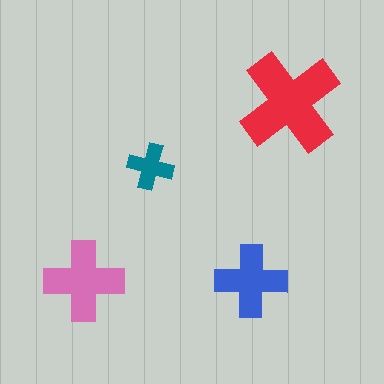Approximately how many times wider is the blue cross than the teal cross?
About 1.5 times wider.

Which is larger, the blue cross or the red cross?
The red one.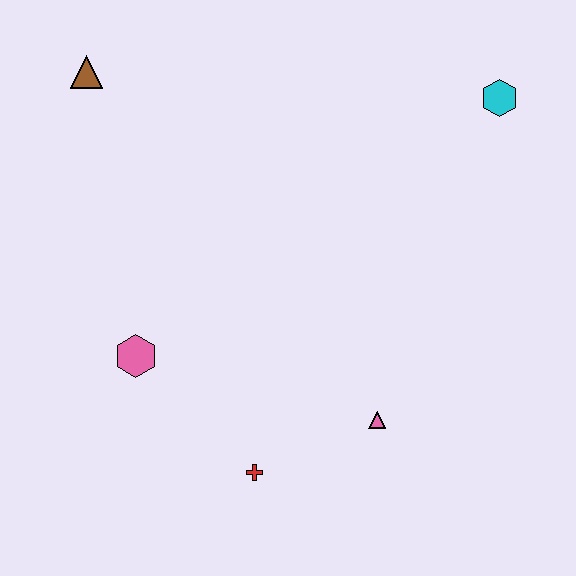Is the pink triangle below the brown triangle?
Yes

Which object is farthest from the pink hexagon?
The cyan hexagon is farthest from the pink hexagon.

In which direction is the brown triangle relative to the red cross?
The brown triangle is above the red cross.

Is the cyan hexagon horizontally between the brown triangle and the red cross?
No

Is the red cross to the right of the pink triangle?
No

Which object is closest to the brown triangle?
The pink hexagon is closest to the brown triangle.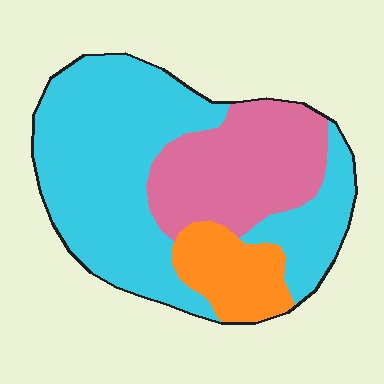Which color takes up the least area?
Orange, at roughly 15%.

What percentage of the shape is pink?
Pink takes up about one quarter (1/4) of the shape.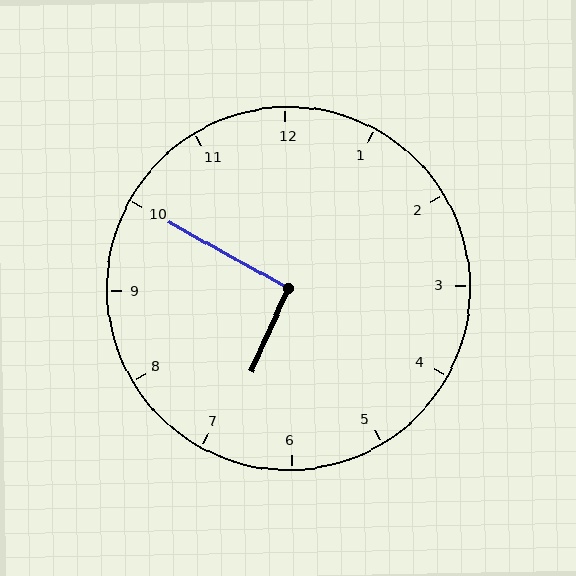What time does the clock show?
6:50.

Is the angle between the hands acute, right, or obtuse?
It is right.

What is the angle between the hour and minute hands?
Approximately 95 degrees.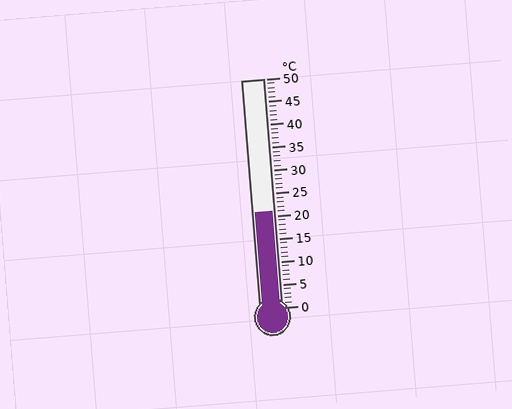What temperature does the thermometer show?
The thermometer shows approximately 21°C.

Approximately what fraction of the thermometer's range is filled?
The thermometer is filled to approximately 40% of its range.